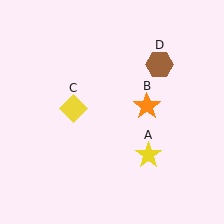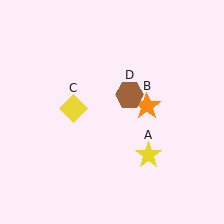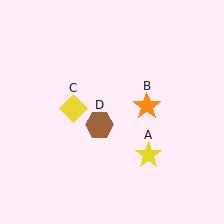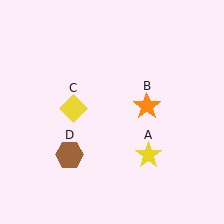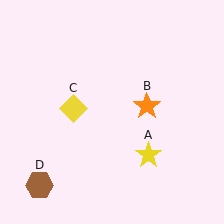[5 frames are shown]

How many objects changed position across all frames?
1 object changed position: brown hexagon (object D).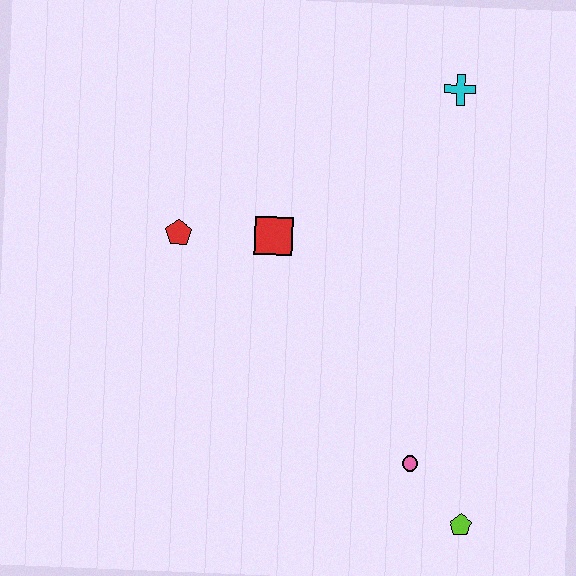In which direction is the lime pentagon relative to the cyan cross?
The lime pentagon is below the cyan cross.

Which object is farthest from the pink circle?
The cyan cross is farthest from the pink circle.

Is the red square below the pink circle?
No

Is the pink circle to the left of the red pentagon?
No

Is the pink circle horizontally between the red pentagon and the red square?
No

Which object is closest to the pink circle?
The lime pentagon is closest to the pink circle.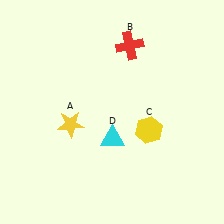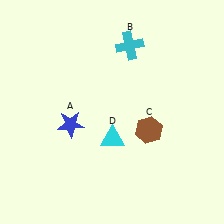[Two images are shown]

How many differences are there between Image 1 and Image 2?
There are 3 differences between the two images.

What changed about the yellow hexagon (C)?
In Image 1, C is yellow. In Image 2, it changed to brown.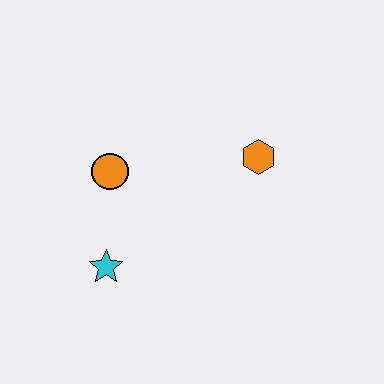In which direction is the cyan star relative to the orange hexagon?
The cyan star is to the left of the orange hexagon.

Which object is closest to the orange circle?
The cyan star is closest to the orange circle.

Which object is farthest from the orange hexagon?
The cyan star is farthest from the orange hexagon.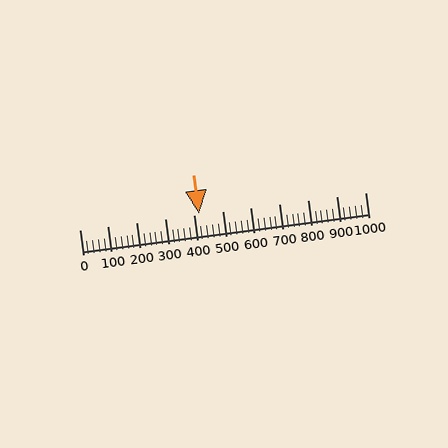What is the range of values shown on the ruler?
The ruler shows values from 0 to 1000.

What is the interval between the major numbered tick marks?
The major tick marks are spaced 100 units apart.